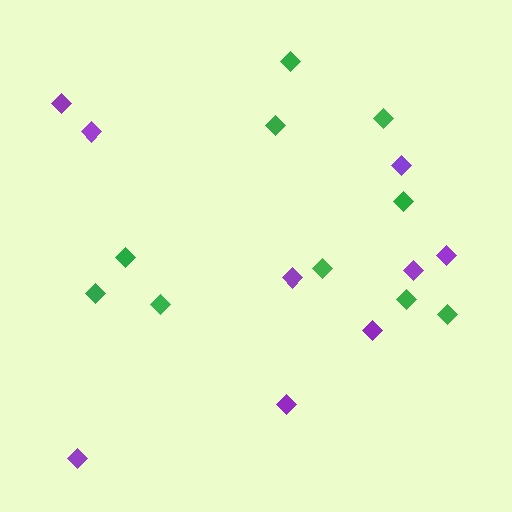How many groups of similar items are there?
There are 2 groups: one group of green diamonds (10) and one group of purple diamonds (9).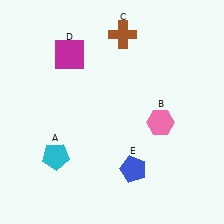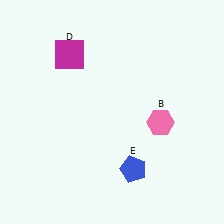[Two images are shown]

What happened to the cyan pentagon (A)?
The cyan pentagon (A) was removed in Image 2. It was in the bottom-left area of Image 1.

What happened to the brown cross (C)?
The brown cross (C) was removed in Image 2. It was in the top-right area of Image 1.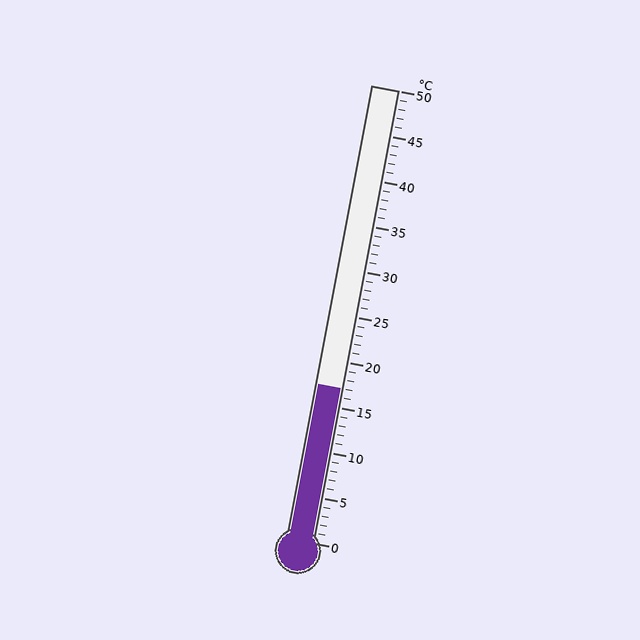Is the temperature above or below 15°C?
The temperature is above 15°C.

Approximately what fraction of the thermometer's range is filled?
The thermometer is filled to approximately 35% of its range.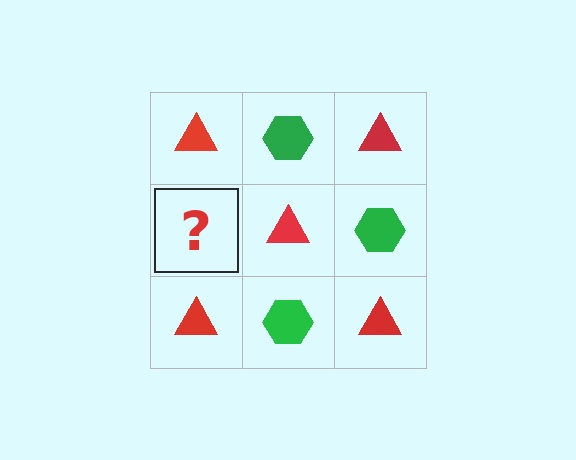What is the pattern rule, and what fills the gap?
The rule is that it alternates red triangle and green hexagon in a checkerboard pattern. The gap should be filled with a green hexagon.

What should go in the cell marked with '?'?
The missing cell should contain a green hexagon.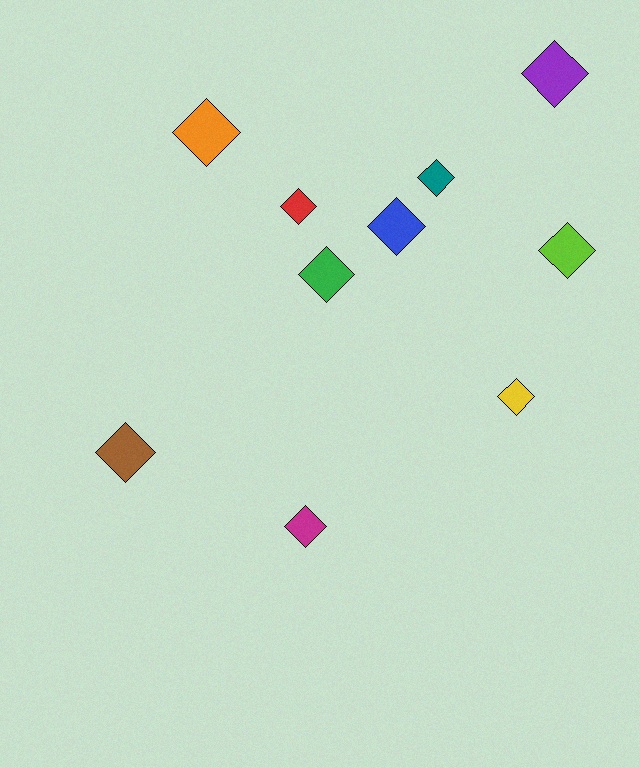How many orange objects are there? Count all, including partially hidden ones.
There is 1 orange object.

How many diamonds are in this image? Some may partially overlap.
There are 10 diamonds.